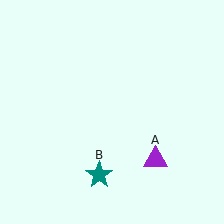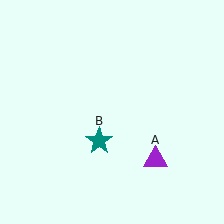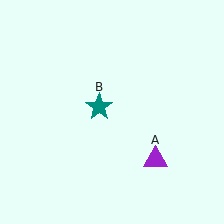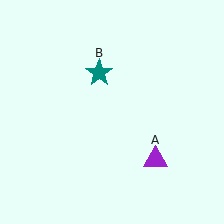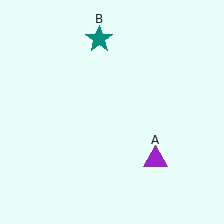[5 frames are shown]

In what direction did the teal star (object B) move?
The teal star (object B) moved up.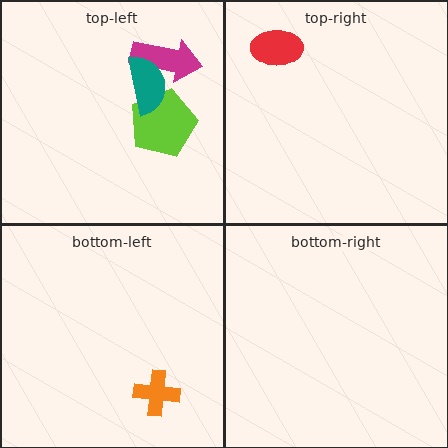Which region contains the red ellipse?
The top-right region.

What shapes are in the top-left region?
The lime pentagon, the magenta arrow, the teal semicircle.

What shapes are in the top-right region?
The red ellipse.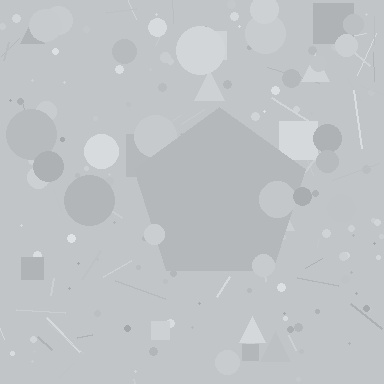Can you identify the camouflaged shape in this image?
The camouflaged shape is a pentagon.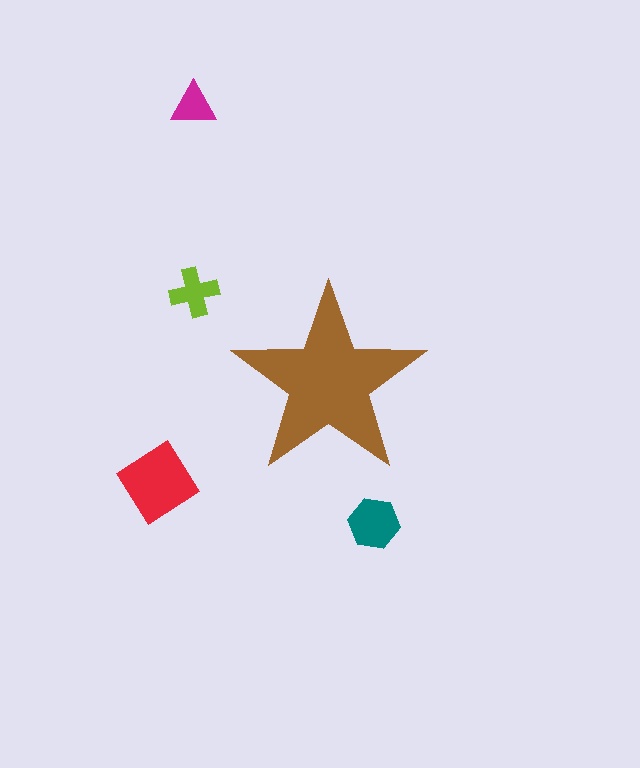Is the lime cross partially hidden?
No, the lime cross is fully visible.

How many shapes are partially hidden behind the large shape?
0 shapes are partially hidden.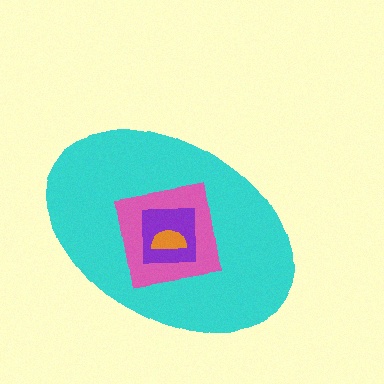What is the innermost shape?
The orange semicircle.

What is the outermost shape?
The cyan ellipse.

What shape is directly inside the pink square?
The purple square.